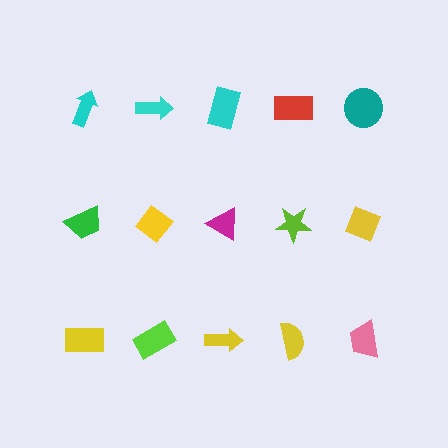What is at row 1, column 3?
A cyan rectangle.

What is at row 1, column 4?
A red rectangle.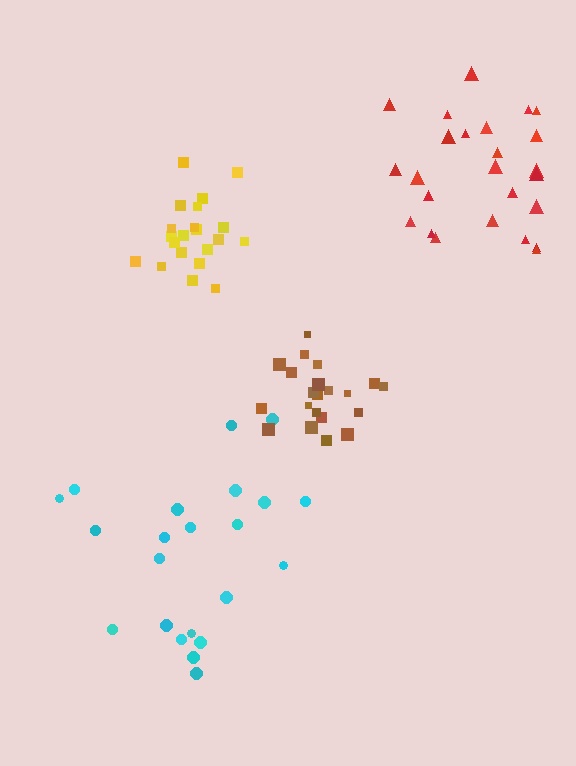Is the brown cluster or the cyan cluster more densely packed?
Brown.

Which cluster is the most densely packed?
Yellow.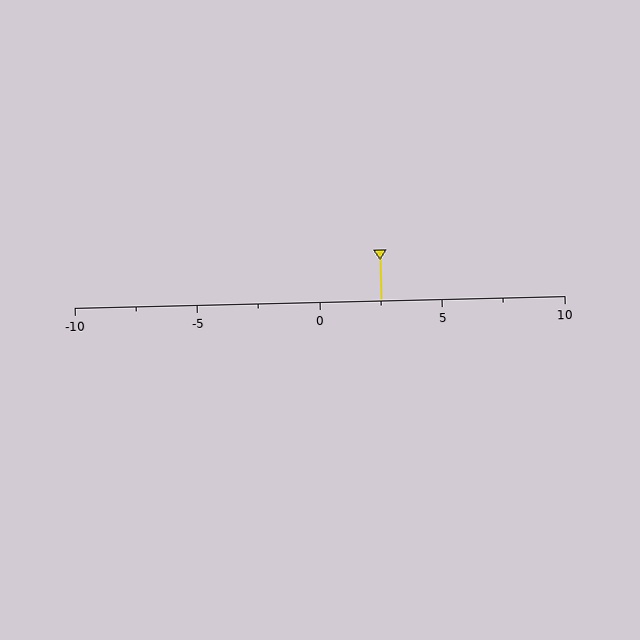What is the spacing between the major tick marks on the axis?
The major ticks are spaced 5 apart.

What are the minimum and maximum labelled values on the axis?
The axis runs from -10 to 10.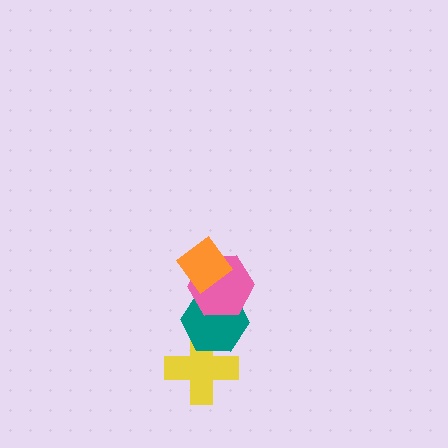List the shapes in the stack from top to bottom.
From top to bottom: the orange diamond, the pink hexagon, the teal hexagon, the yellow cross.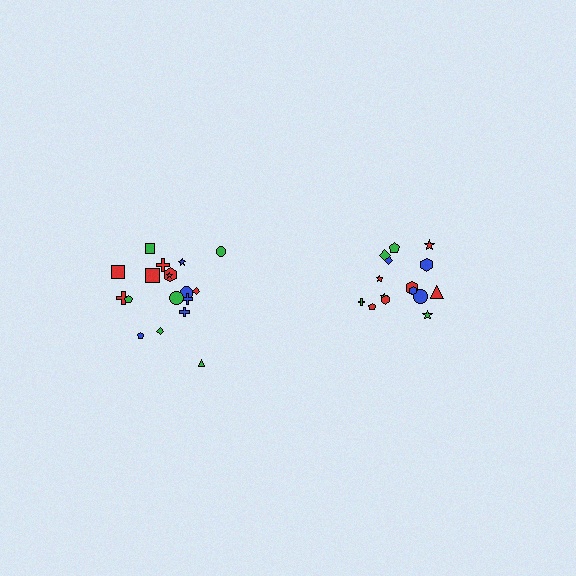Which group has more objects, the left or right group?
The left group.